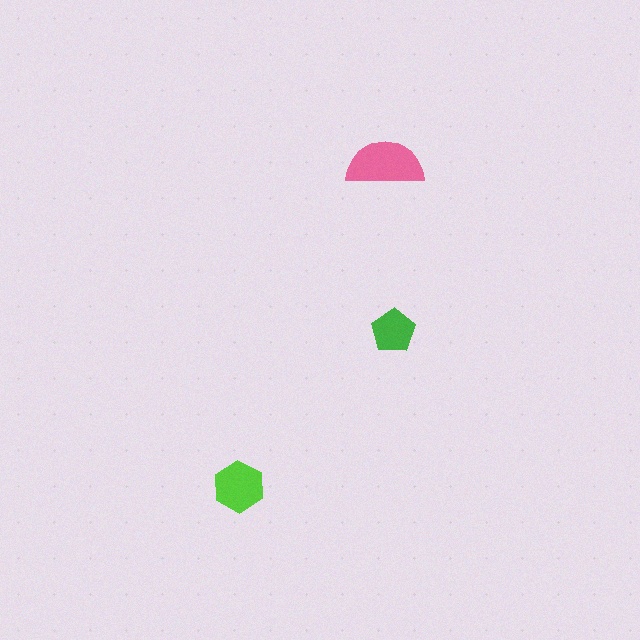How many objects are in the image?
There are 3 objects in the image.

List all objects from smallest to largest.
The green pentagon, the lime hexagon, the pink semicircle.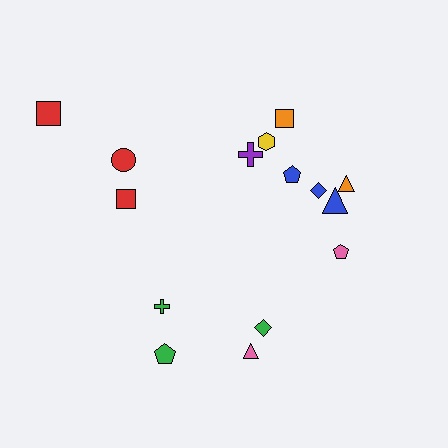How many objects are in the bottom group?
There are 4 objects.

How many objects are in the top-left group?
There are 3 objects.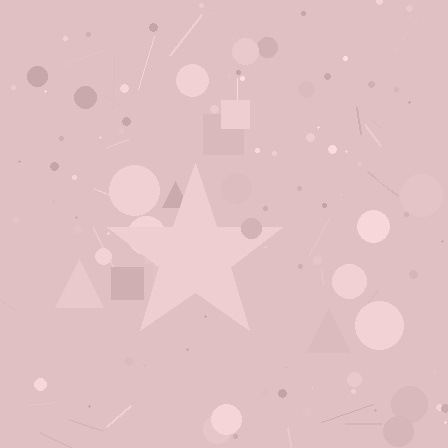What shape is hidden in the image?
A star is hidden in the image.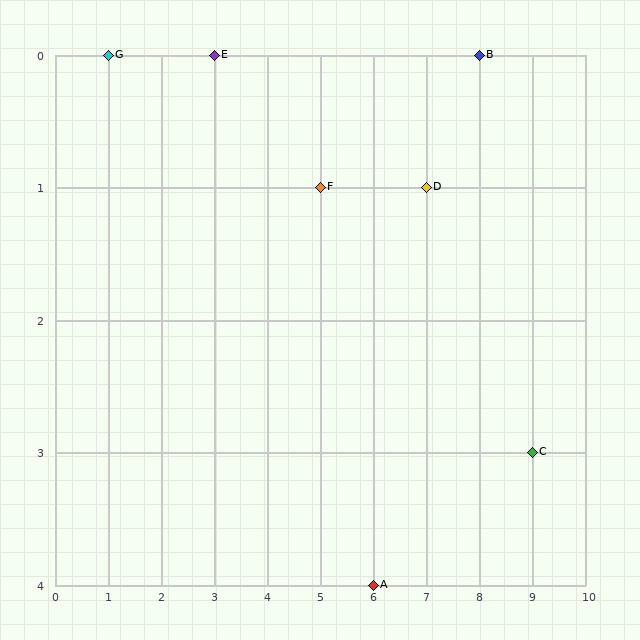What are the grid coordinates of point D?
Point D is at grid coordinates (7, 1).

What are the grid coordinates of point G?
Point G is at grid coordinates (1, 0).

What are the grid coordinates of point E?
Point E is at grid coordinates (3, 0).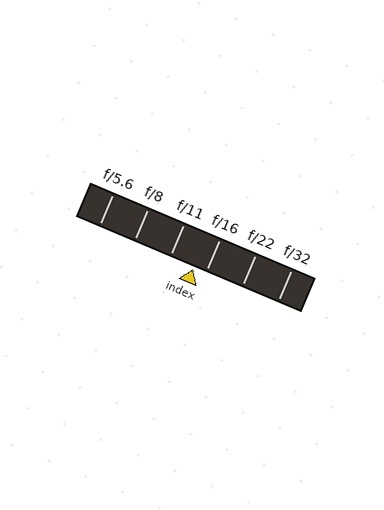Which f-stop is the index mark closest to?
The index mark is closest to f/16.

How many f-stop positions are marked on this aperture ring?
There are 6 f-stop positions marked.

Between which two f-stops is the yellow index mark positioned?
The index mark is between f/11 and f/16.